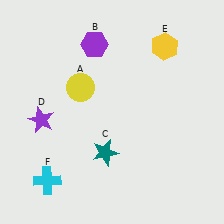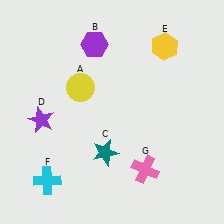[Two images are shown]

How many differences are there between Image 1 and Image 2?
There is 1 difference between the two images.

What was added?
A pink cross (G) was added in Image 2.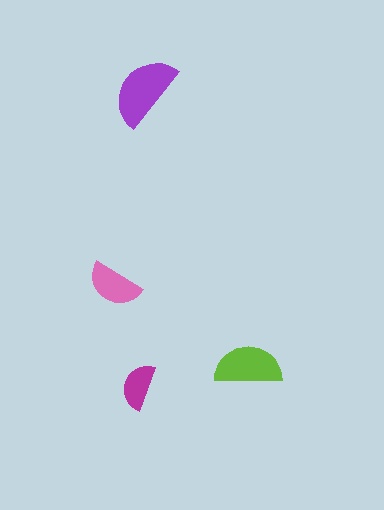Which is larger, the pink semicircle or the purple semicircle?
The purple one.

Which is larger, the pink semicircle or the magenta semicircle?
The pink one.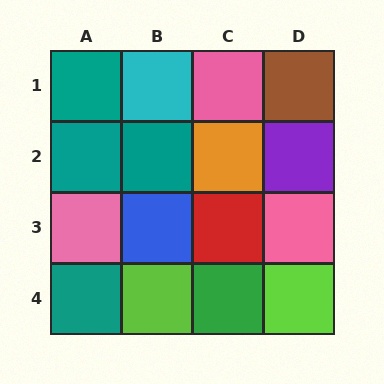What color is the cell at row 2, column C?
Orange.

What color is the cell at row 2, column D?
Purple.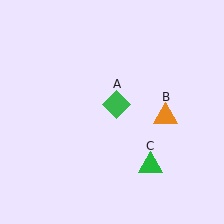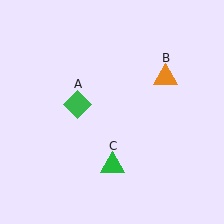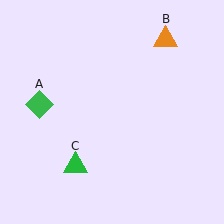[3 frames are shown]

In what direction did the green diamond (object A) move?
The green diamond (object A) moved left.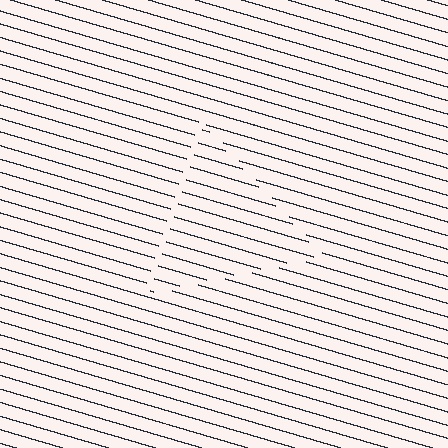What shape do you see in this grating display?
An illusory triangle. The interior of the shape contains the same grating, shifted by half a period — the contour is defined by the phase discontinuity where line-ends from the inner and outer gratings abut.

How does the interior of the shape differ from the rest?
The interior of the shape contains the same grating, shifted by half a period — the contour is defined by the phase discontinuity where line-ends from the inner and outer gratings abut.